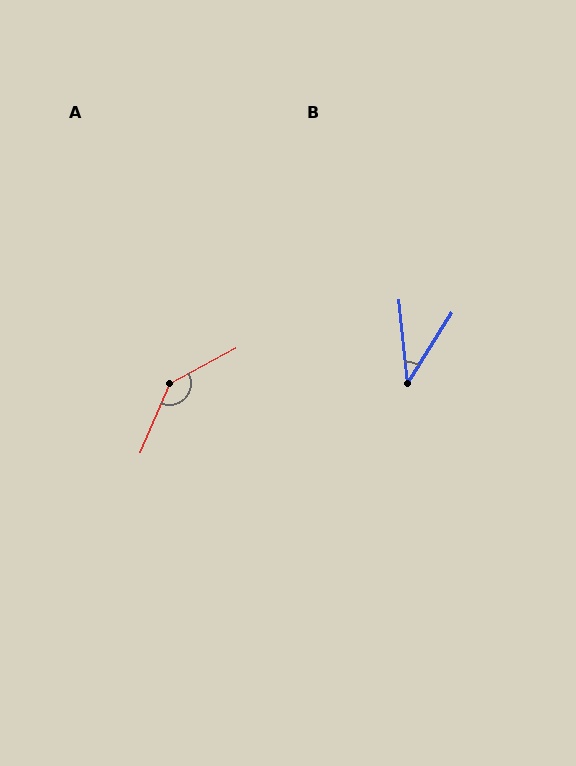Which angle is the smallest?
B, at approximately 38 degrees.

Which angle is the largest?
A, at approximately 141 degrees.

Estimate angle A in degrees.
Approximately 141 degrees.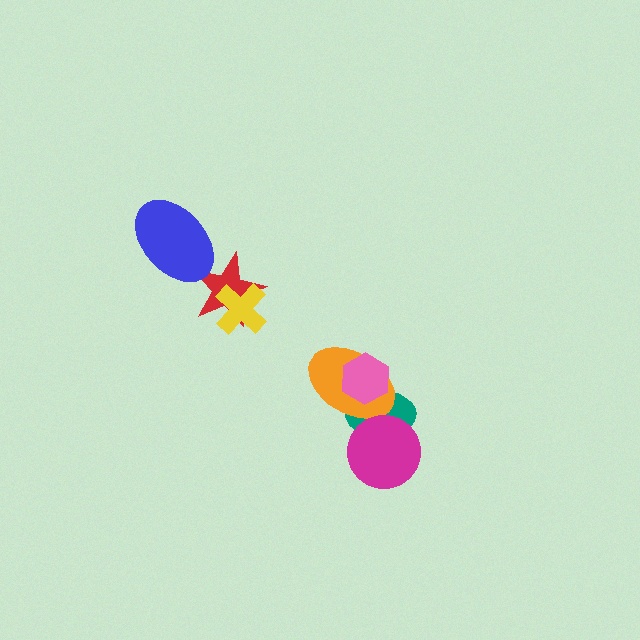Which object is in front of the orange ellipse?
The pink hexagon is in front of the orange ellipse.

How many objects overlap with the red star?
2 objects overlap with the red star.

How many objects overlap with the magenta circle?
1 object overlaps with the magenta circle.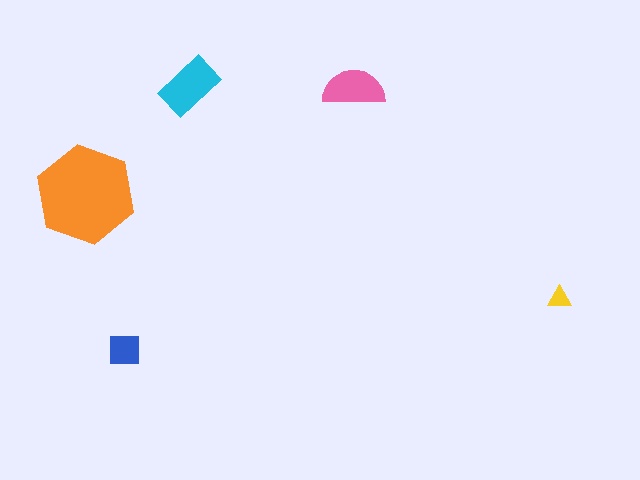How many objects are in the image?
There are 5 objects in the image.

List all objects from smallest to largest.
The yellow triangle, the blue square, the pink semicircle, the cyan rectangle, the orange hexagon.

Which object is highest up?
The pink semicircle is topmost.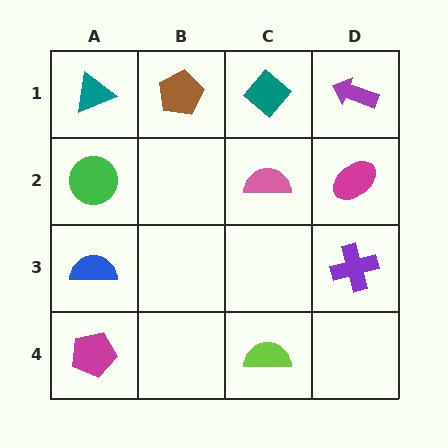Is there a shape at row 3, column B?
No, that cell is empty.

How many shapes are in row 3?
2 shapes.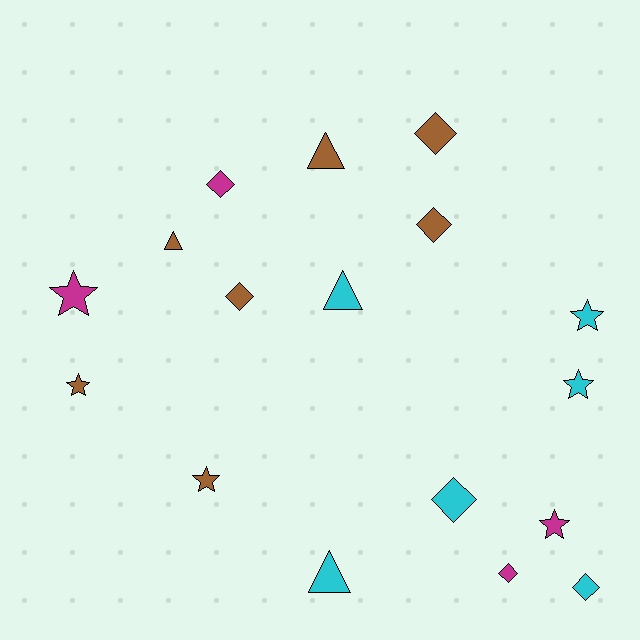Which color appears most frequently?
Brown, with 7 objects.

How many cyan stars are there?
There are 2 cyan stars.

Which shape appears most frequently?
Diamond, with 7 objects.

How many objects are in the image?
There are 17 objects.